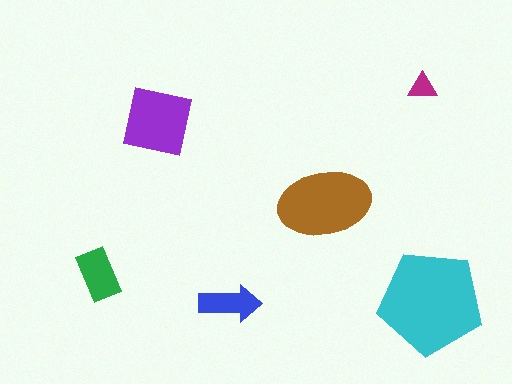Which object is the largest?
The cyan pentagon.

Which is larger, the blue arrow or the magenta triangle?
The blue arrow.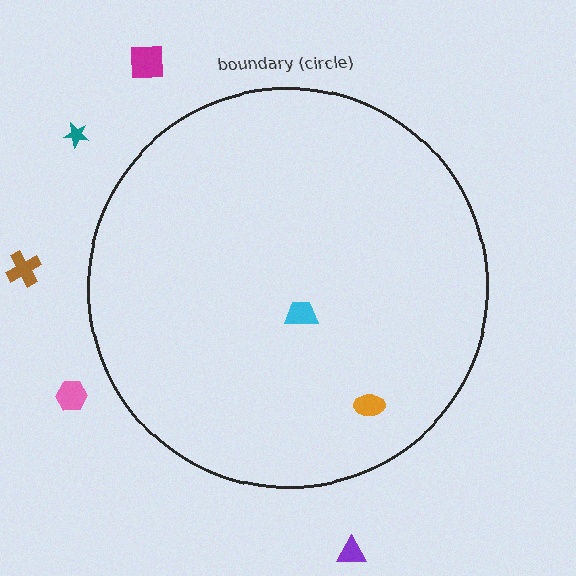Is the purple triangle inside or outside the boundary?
Outside.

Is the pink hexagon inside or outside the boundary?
Outside.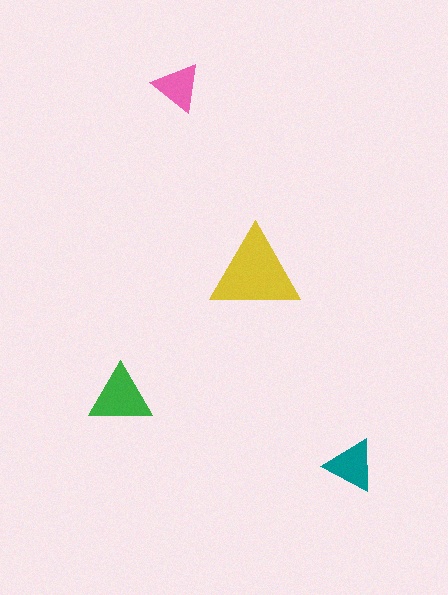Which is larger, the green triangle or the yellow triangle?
The yellow one.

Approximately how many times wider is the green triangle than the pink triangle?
About 1.5 times wider.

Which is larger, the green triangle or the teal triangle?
The green one.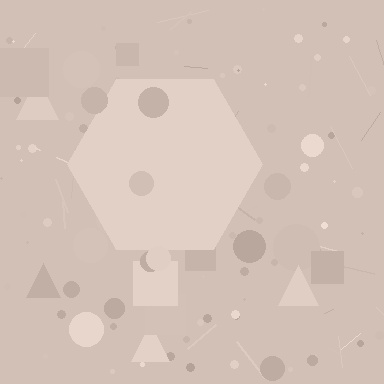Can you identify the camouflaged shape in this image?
The camouflaged shape is a hexagon.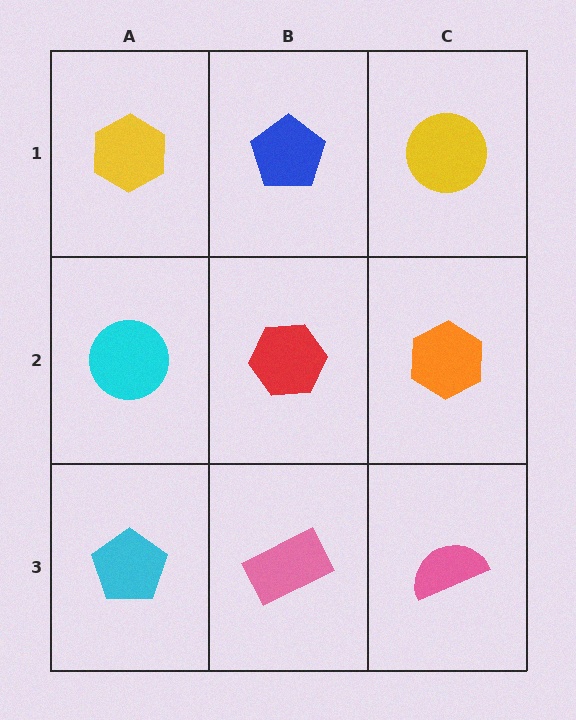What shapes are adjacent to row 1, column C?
An orange hexagon (row 2, column C), a blue pentagon (row 1, column B).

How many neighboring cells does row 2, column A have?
3.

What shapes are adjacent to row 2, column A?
A yellow hexagon (row 1, column A), a cyan pentagon (row 3, column A), a red hexagon (row 2, column B).